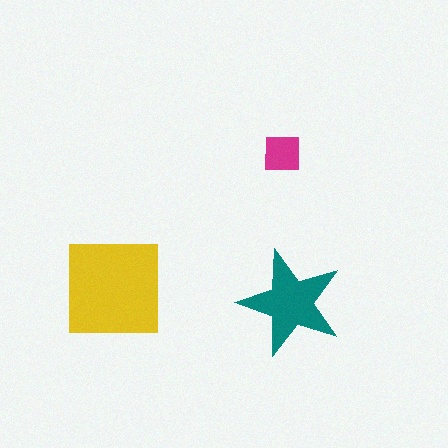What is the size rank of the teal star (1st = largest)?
2nd.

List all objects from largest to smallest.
The yellow square, the teal star, the magenta square.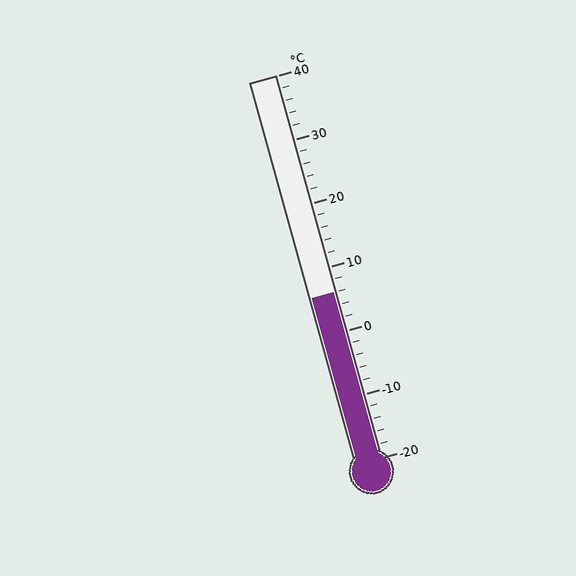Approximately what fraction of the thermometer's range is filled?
The thermometer is filled to approximately 45% of its range.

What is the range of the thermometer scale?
The thermometer scale ranges from -20°C to 40°C.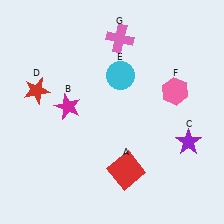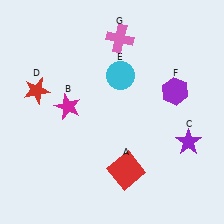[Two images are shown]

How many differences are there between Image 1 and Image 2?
There is 1 difference between the two images.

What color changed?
The hexagon (F) changed from pink in Image 1 to purple in Image 2.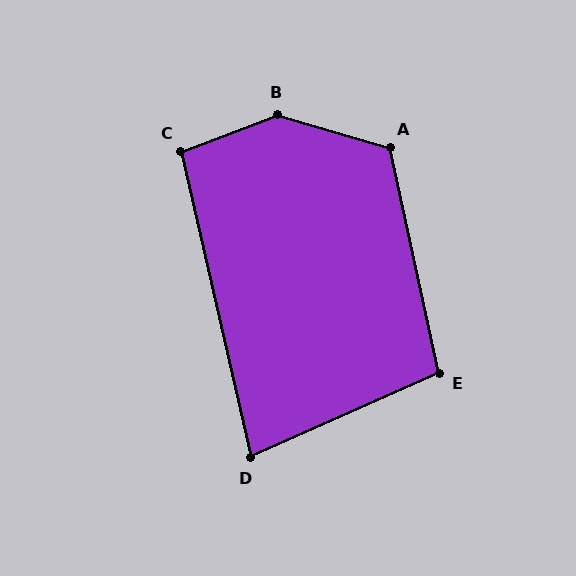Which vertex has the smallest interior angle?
D, at approximately 79 degrees.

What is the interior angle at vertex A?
Approximately 119 degrees (obtuse).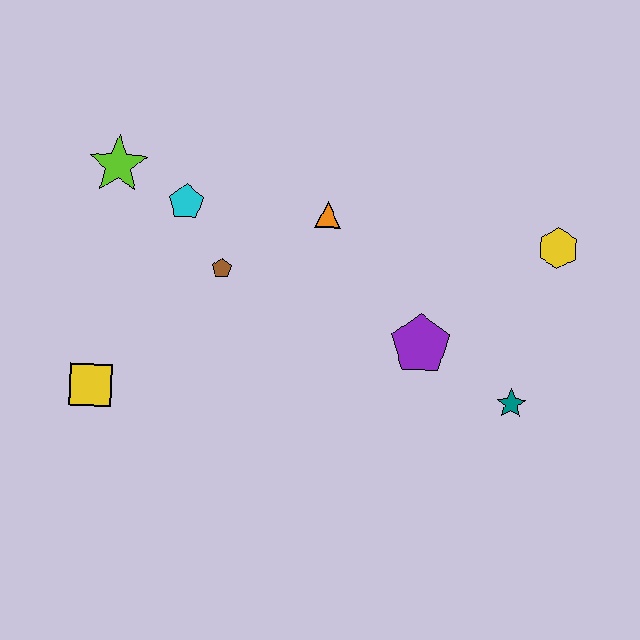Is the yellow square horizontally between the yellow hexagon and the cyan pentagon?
No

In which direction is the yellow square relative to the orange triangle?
The yellow square is to the left of the orange triangle.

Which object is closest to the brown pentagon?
The cyan pentagon is closest to the brown pentagon.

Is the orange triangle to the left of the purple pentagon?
Yes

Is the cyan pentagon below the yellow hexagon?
No